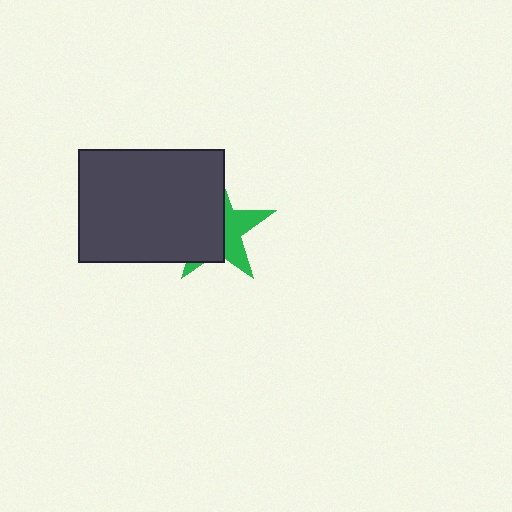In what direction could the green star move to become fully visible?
The green star could move right. That would shift it out from behind the dark gray rectangle entirely.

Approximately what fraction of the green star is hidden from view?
Roughly 60% of the green star is hidden behind the dark gray rectangle.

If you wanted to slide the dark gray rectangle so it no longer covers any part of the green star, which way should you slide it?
Slide it left — that is the most direct way to separate the two shapes.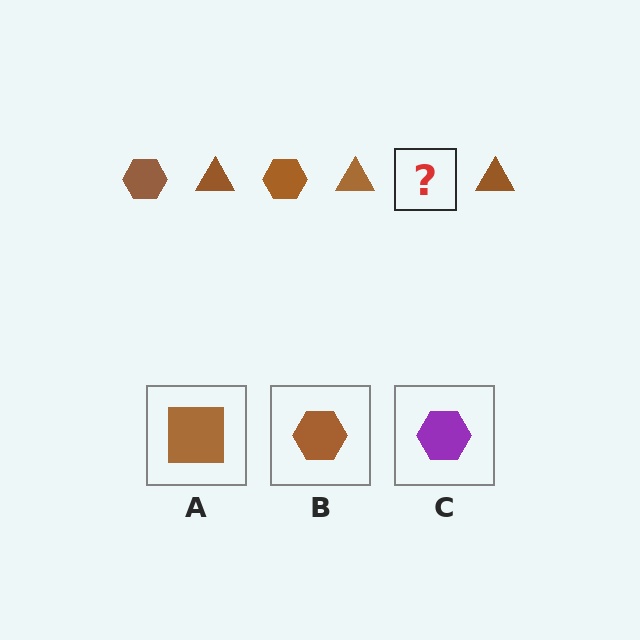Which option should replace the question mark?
Option B.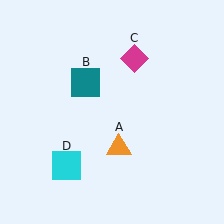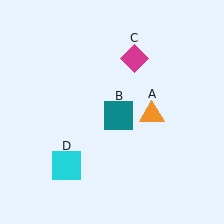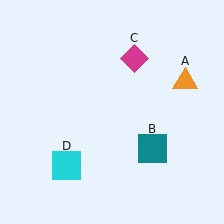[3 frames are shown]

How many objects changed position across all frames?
2 objects changed position: orange triangle (object A), teal square (object B).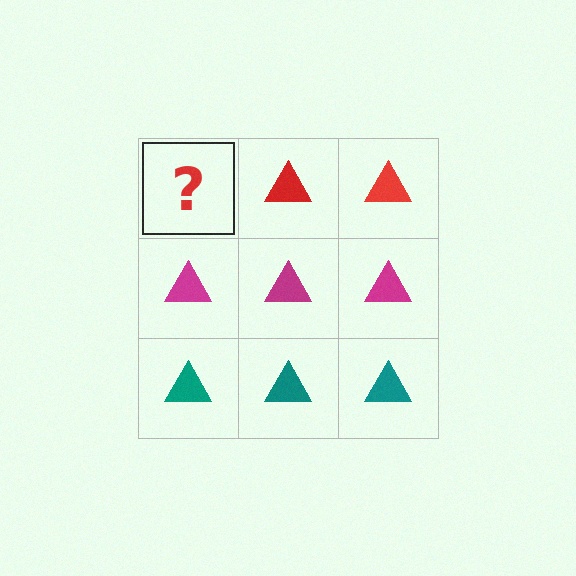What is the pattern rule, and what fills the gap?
The rule is that each row has a consistent color. The gap should be filled with a red triangle.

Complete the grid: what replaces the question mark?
The question mark should be replaced with a red triangle.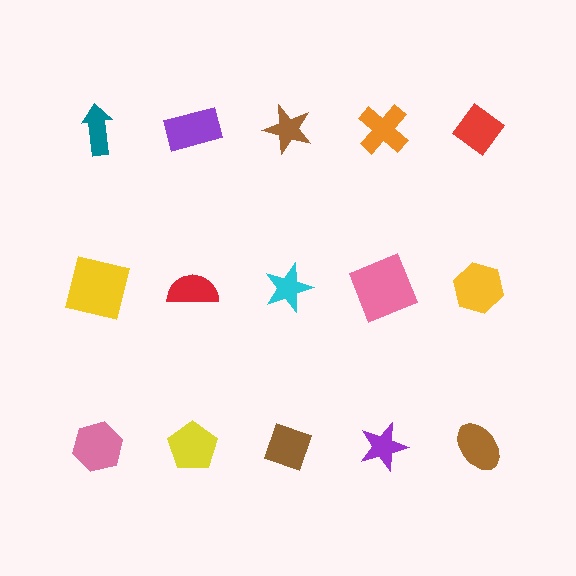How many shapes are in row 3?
5 shapes.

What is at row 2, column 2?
A red semicircle.